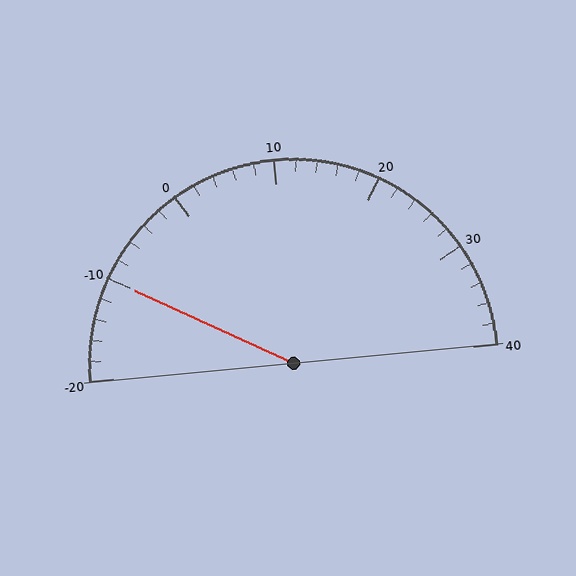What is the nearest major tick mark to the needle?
The nearest major tick mark is -10.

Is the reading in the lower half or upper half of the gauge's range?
The reading is in the lower half of the range (-20 to 40).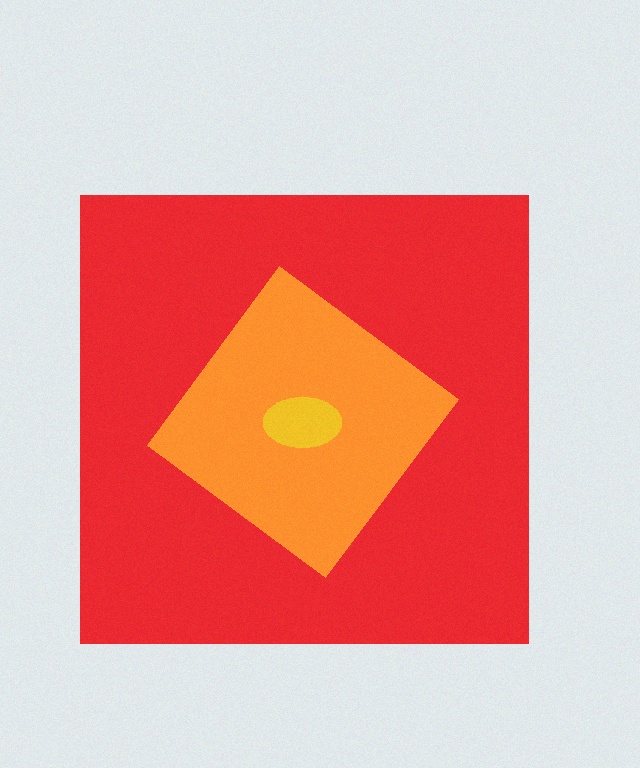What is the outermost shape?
The red square.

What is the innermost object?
The yellow ellipse.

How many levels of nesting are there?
3.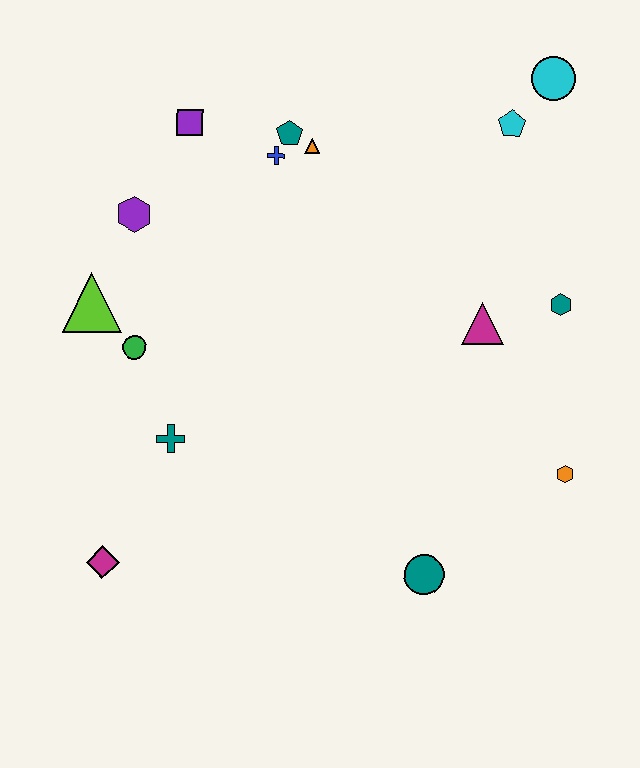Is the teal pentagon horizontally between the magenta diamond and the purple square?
No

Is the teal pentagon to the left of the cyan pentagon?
Yes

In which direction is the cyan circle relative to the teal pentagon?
The cyan circle is to the right of the teal pentagon.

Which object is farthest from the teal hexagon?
The magenta diamond is farthest from the teal hexagon.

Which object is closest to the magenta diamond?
The teal cross is closest to the magenta diamond.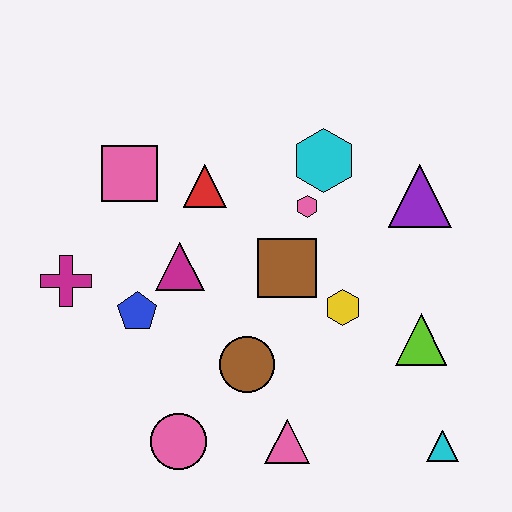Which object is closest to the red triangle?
The pink square is closest to the red triangle.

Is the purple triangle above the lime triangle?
Yes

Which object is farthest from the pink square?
The cyan triangle is farthest from the pink square.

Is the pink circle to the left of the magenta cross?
No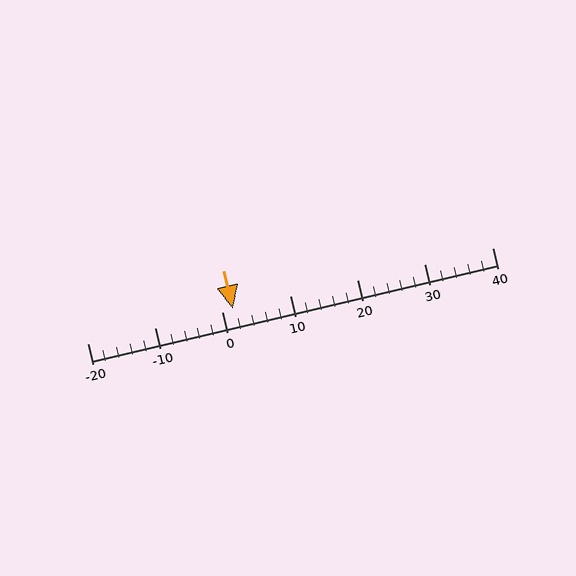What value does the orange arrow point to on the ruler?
The orange arrow points to approximately 2.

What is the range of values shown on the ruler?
The ruler shows values from -20 to 40.